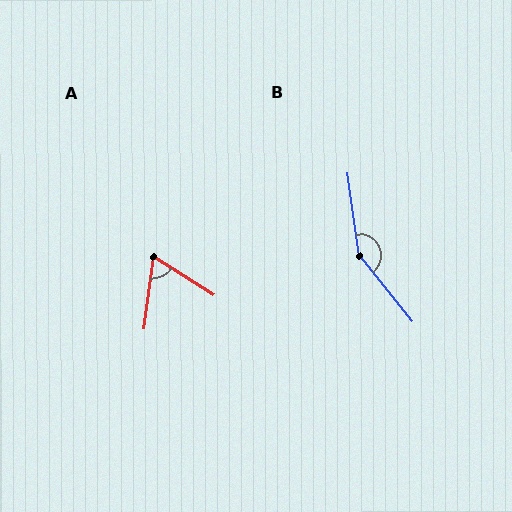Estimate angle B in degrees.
Approximately 149 degrees.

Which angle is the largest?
B, at approximately 149 degrees.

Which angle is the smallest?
A, at approximately 65 degrees.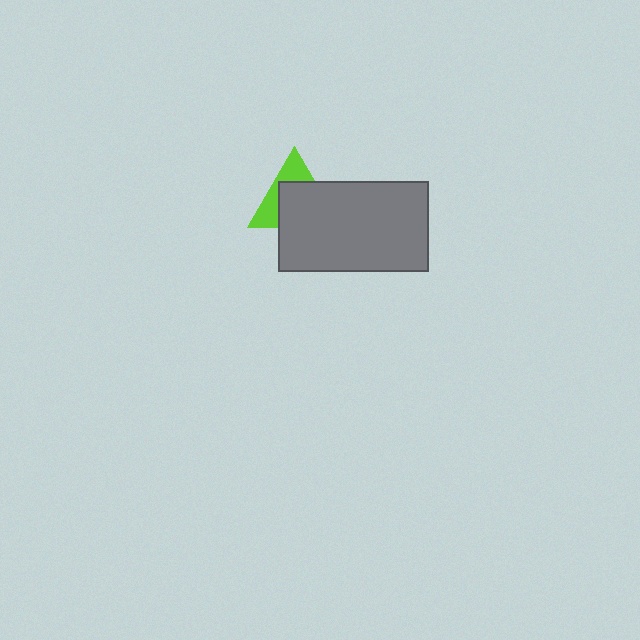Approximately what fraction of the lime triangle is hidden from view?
Roughly 61% of the lime triangle is hidden behind the gray rectangle.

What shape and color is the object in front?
The object in front is a gray rectangle.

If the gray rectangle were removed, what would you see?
You would see the complete lime triangle.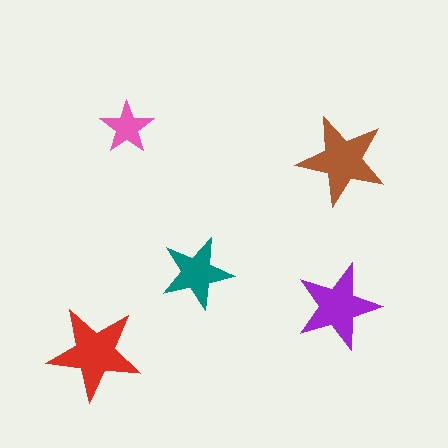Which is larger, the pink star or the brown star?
The brown one.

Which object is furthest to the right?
The brown star is rightmost.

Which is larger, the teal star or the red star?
The red one.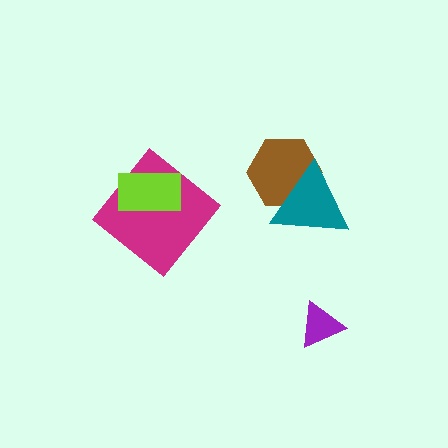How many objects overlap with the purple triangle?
0 objects overlap with the purple triangle.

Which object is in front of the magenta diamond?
The lime rectangle is in front of the magenta diamond.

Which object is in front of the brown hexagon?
The teal triangle is in front of the brown hexagon.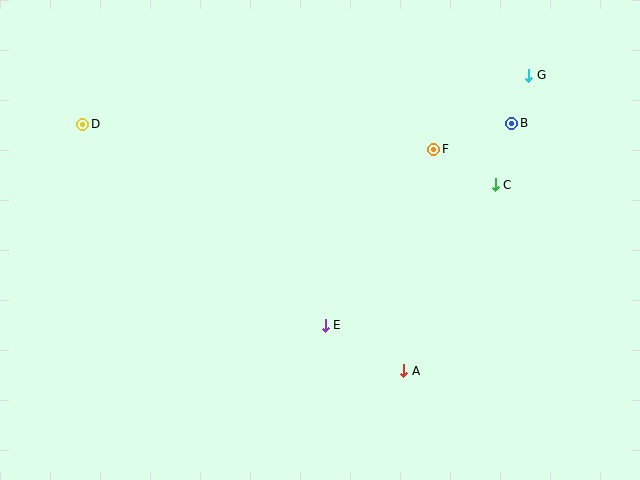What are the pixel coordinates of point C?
Point C is at (495, 185).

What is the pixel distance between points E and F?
The distance between E and F is 207 pixels.